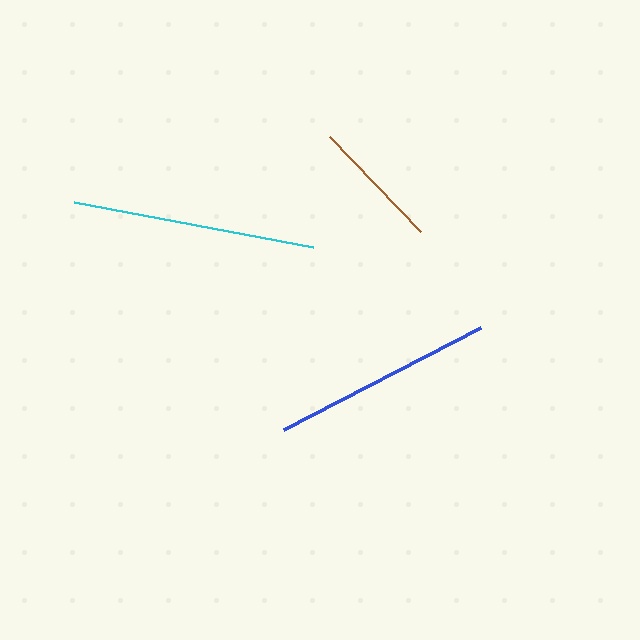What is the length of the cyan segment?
The cyan segment is approximately 243 pixels long.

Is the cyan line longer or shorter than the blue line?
The cyan line is longer than the blue line.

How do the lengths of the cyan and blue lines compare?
The cyan and blue lines are approximately the same length.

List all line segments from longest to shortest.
From longest to shortest: cyan, blue, brown.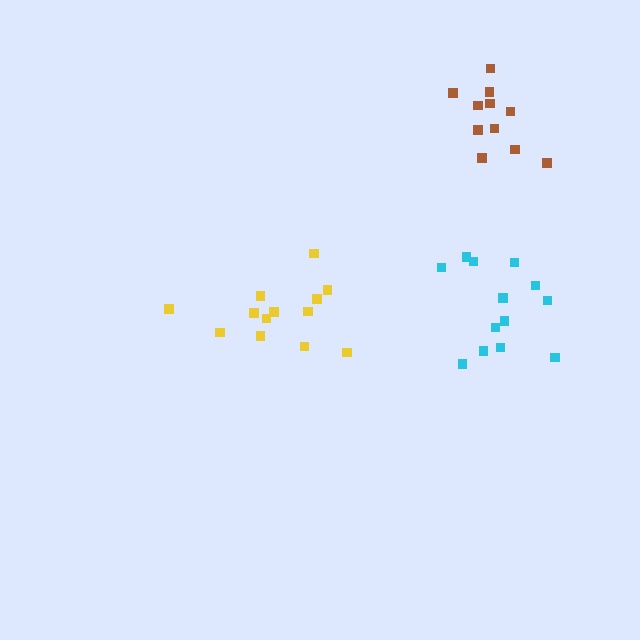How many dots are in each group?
Group 1: 13 dots, Group 2: 11 dots, Group 3: 13 dots (37 total).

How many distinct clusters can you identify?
There are 3 distinct clusters.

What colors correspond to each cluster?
The clusters are colored: yellow, brown, cyan.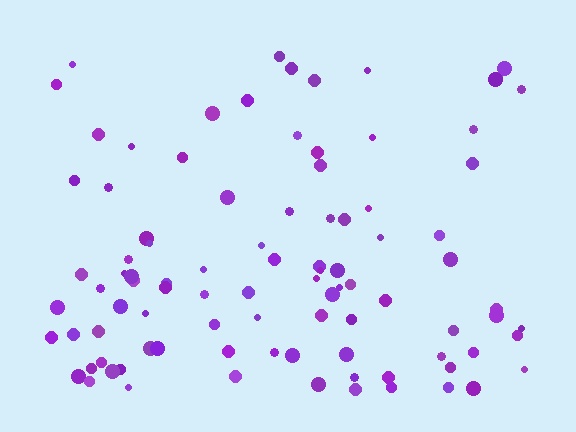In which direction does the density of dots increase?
From top to bottom, with the bottom side densest.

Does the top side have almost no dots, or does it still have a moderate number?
Still a moderate number, just noticeably fewer than the bottom.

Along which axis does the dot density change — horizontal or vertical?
Vertical.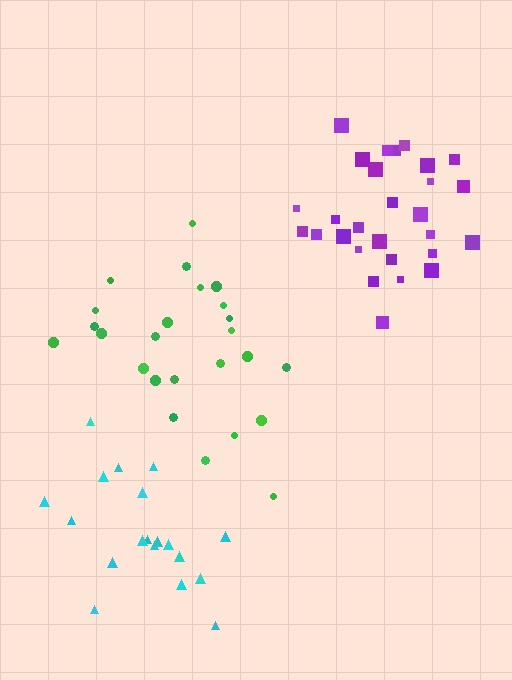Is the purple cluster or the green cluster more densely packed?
Purple.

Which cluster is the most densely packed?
Purple.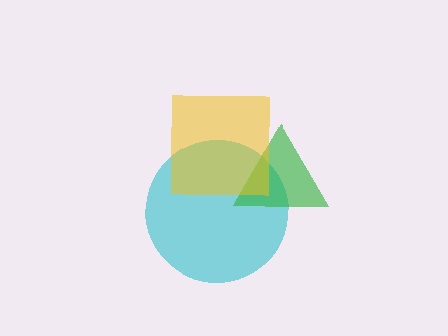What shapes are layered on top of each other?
The layered shapes are: a cyan circle, a green triangle, a yellow square.